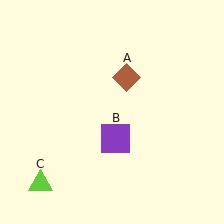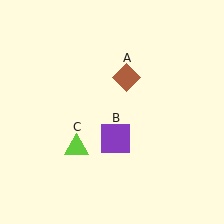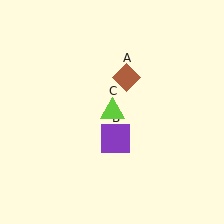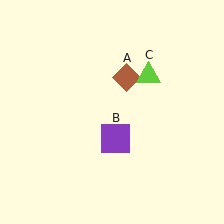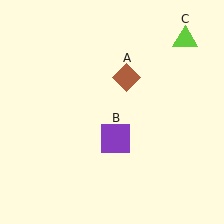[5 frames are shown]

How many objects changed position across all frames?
1 object changed position: lime triangle (object C).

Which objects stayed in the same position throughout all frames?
Brown diamond (object A) and purple square (object B) remained stationary.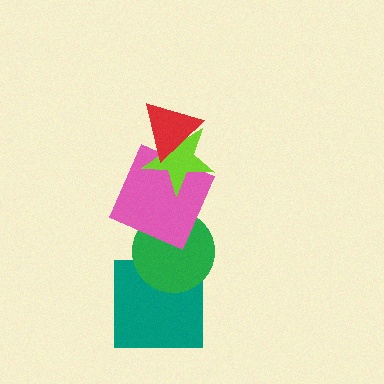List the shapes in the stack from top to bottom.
From top to bottom: the red triangle, the lime star, the pink square, the green circle, the teal square.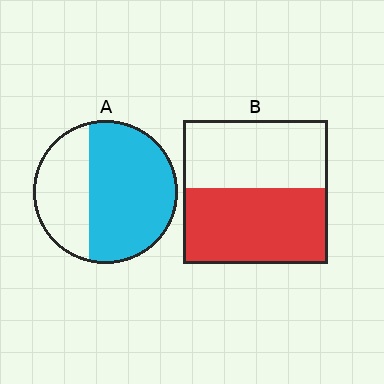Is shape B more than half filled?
Roughly half.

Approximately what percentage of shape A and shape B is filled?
A is approximately 65% and B is approximately 55%.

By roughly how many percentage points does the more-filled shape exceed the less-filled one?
By roughly 10 percentage points (A over B).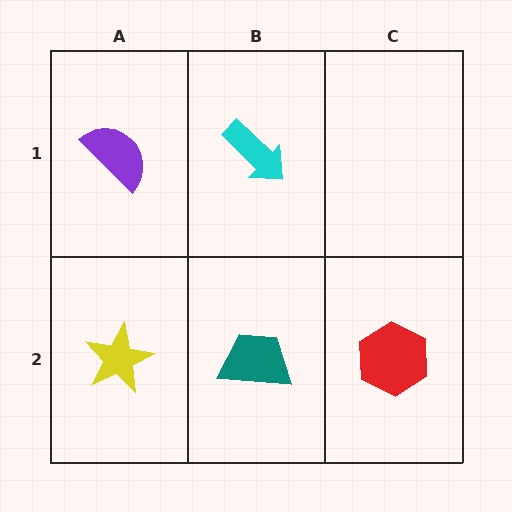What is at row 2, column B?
A teal trapezoid.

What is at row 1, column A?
A purple semicircle.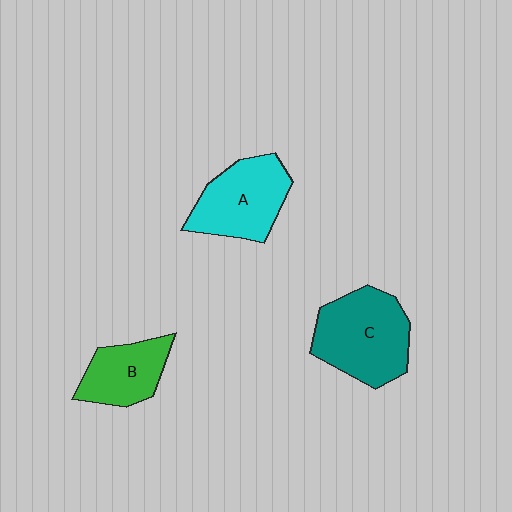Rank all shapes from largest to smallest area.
From largest to smallest: C (teal), A (cyan), B (green).